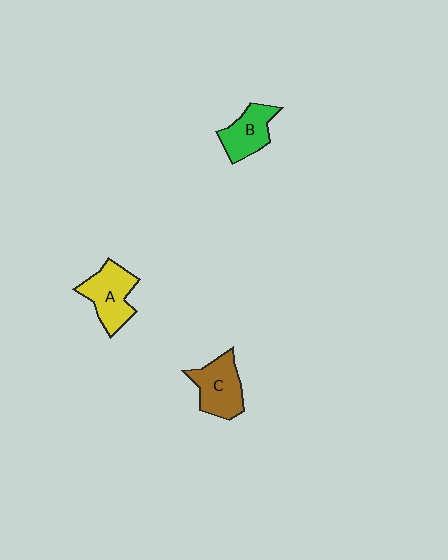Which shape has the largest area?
Shape A (yellow).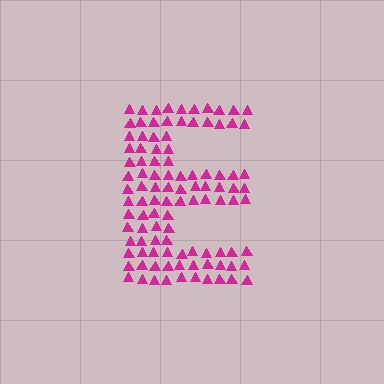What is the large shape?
The large shape is the letter E.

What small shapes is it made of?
It is made of small triangles.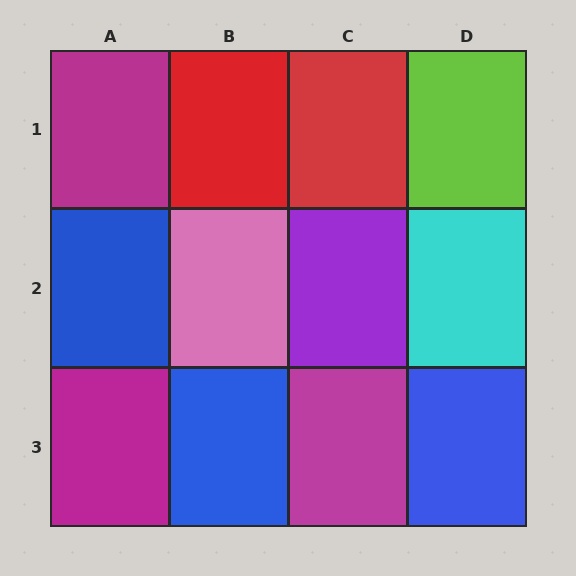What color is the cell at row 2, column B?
Pink.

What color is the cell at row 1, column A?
Magenta.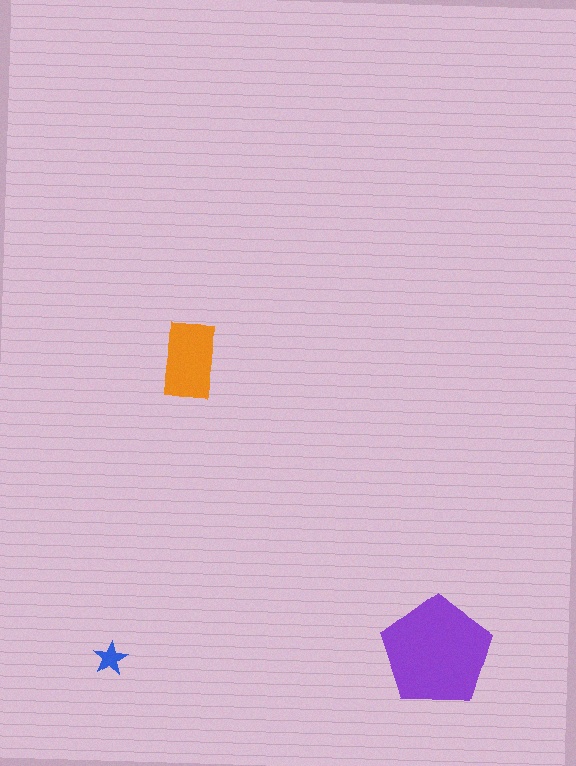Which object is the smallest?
The blue star.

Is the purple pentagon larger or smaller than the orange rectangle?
Larger.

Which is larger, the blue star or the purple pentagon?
The purple pentagon.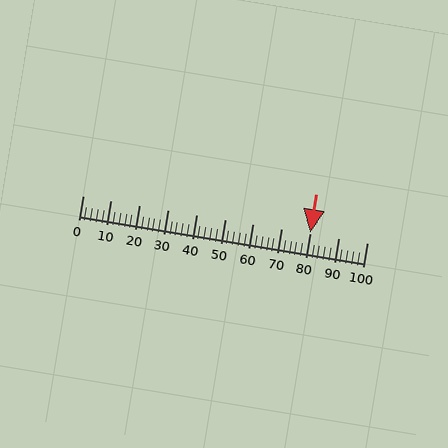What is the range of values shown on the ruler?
The ruler shows values from 0 to 100.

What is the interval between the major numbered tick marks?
The major tick marks are spaced 10 units apart.